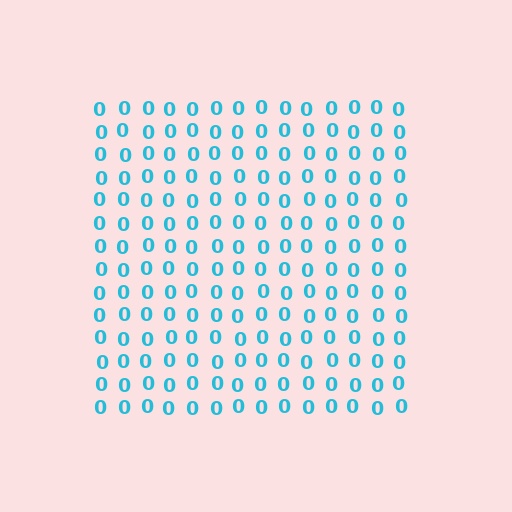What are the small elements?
The small elements are digit 0's.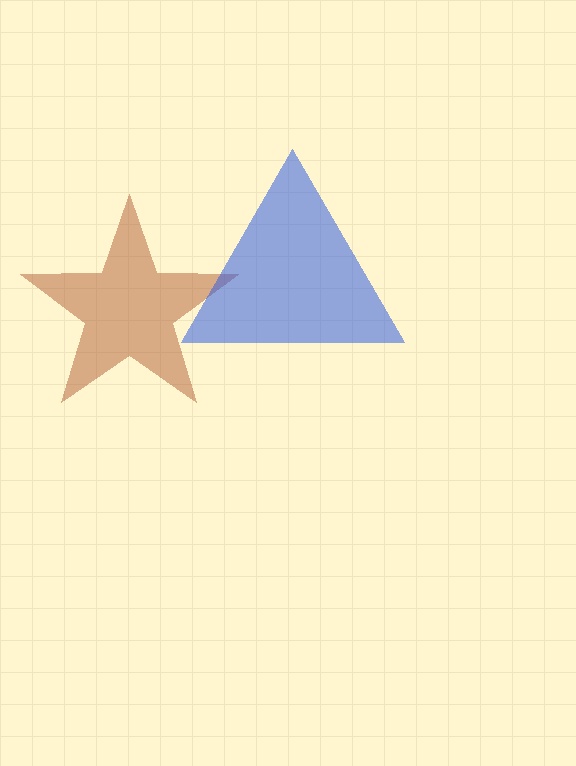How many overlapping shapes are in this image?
There are 2 overlapping shapes in the image.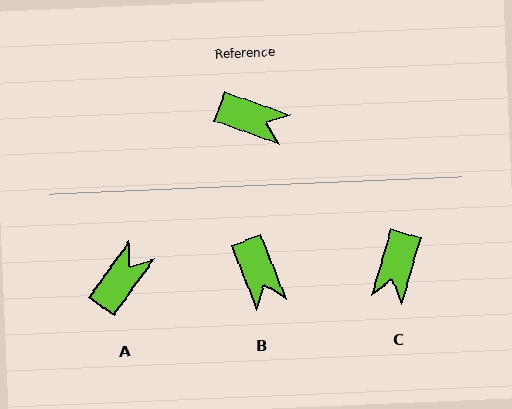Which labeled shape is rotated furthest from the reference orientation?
C, about 87 degrees away.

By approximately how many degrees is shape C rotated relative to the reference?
Approximately 87 degrees clockwise.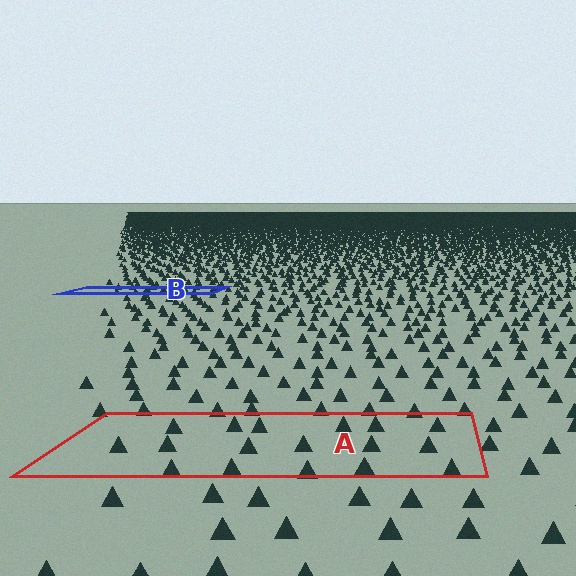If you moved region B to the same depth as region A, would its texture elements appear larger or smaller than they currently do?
They would appear larger. At a closer depth, the same texture elements are projected at a bigger on-screen size.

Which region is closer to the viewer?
Region A is closer. The texture elements there are larger and more spread out.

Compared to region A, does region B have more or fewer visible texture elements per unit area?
Region B has more texture elements per unit area — they are packed more densely because it is farther away.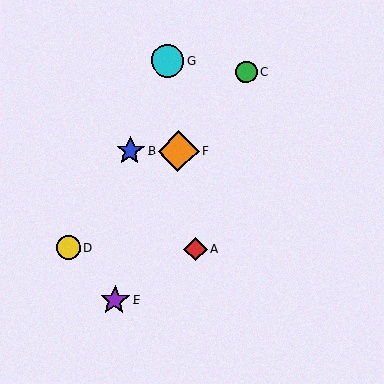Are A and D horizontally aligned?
Yes, both are at y≈249.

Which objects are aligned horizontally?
Objects A, D are aligned horizontally.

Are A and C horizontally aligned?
No, A is at y≈249 and C is at y≈72.